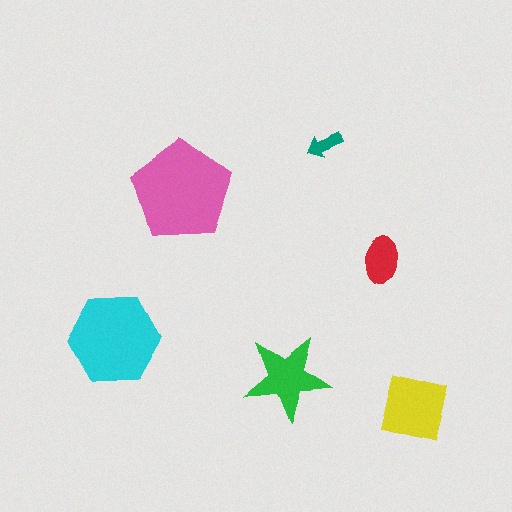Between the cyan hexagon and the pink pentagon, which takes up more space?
The pink pentagon.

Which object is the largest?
The pink pentagon.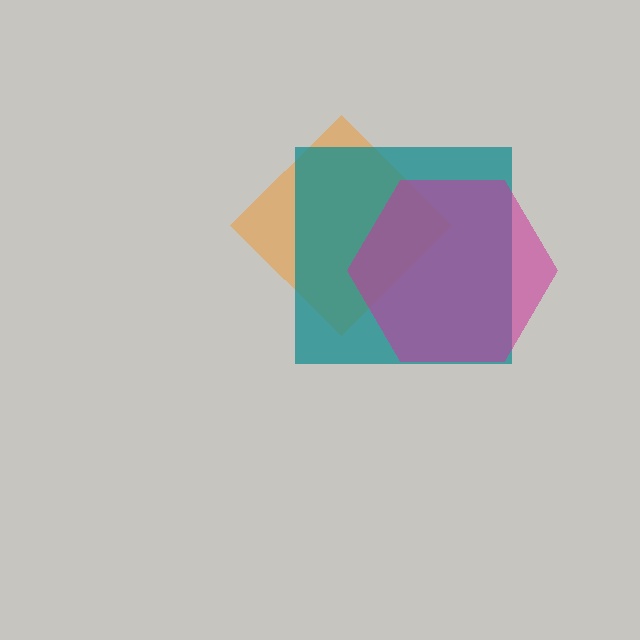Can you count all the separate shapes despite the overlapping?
Yes, there are 3 separate shapes.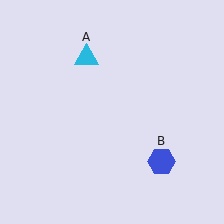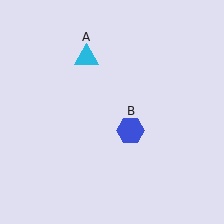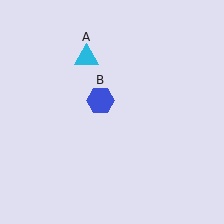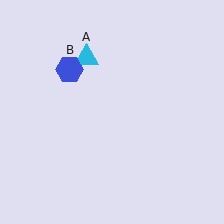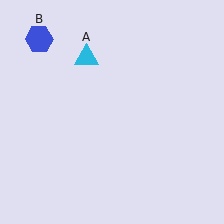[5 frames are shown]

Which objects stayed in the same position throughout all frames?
Cyan triangle (object A) remained stationary.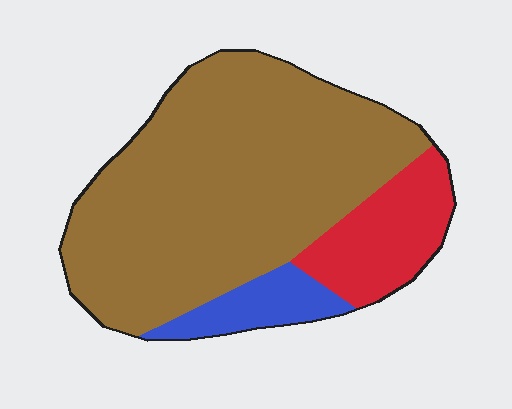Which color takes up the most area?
Brown, at roughly 75%.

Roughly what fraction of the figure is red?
Red takes up about one sixth (1/6) of the figure.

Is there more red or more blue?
Red.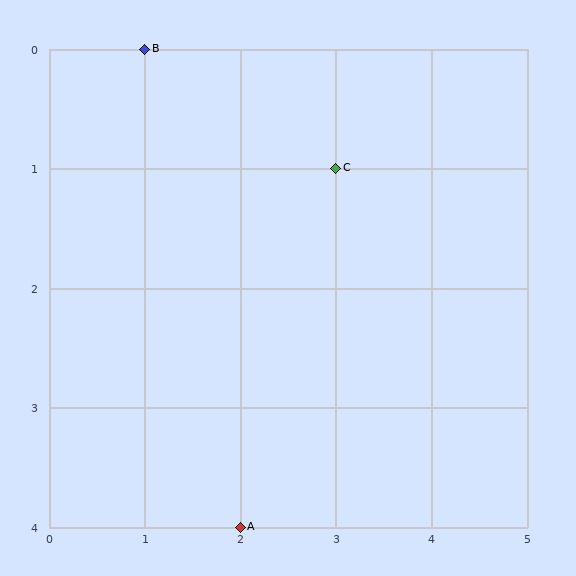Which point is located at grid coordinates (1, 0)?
Point B is at (1, 0).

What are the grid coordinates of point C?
Point C is at grid coordinates (3, 1).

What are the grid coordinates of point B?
Point B is at grid coordinates (1, 0).